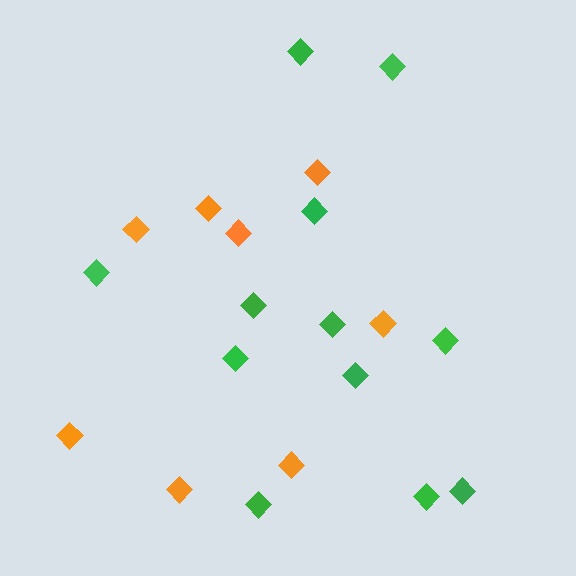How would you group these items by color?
There are 2 groups: one group of orange diamonds (8) and one group of green diamonds (12).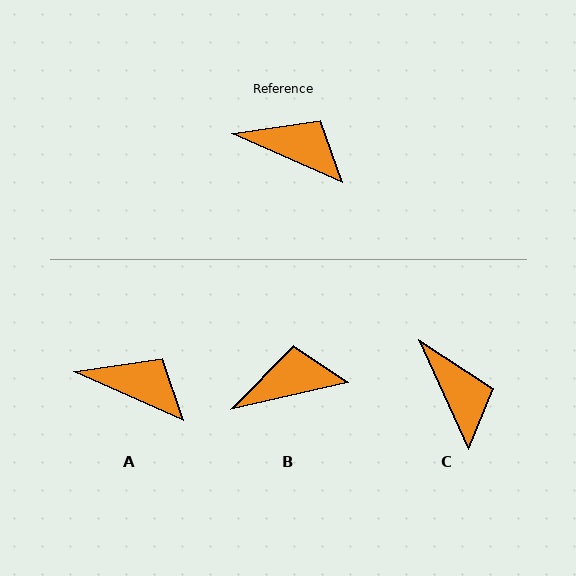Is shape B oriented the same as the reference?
No, it is off by about 36 degrees.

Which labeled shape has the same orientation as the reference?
A.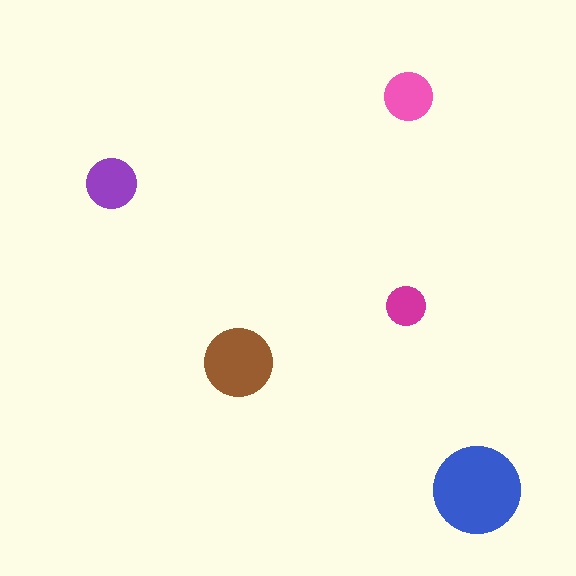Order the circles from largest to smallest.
the blue one, the brown one, the purple one, the pink one, the magenta one.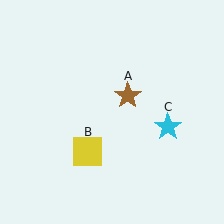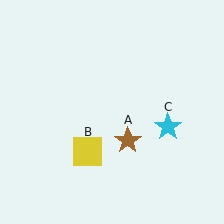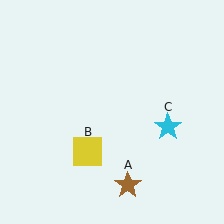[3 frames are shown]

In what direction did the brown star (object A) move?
The brown star (object A) moved down.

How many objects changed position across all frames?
1 object changed position: brown star (object A).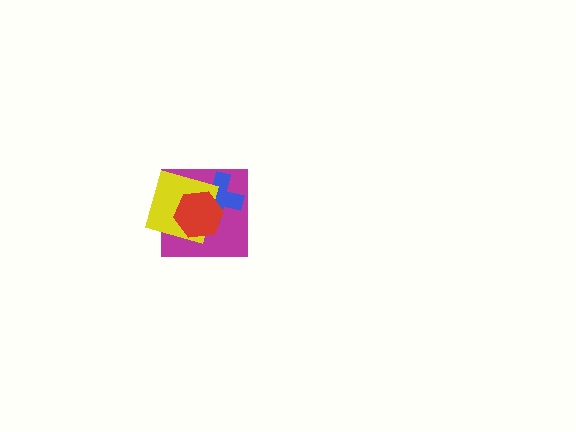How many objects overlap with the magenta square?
3 objects overlap with the magenta square.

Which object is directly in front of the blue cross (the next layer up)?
The yellow square is directly in front of the blue cross.